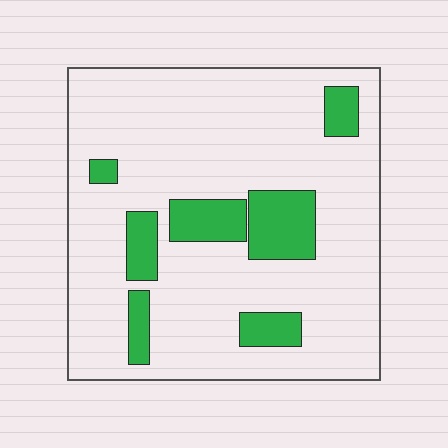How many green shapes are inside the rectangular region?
7.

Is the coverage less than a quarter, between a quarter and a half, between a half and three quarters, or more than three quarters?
Less than a quarter.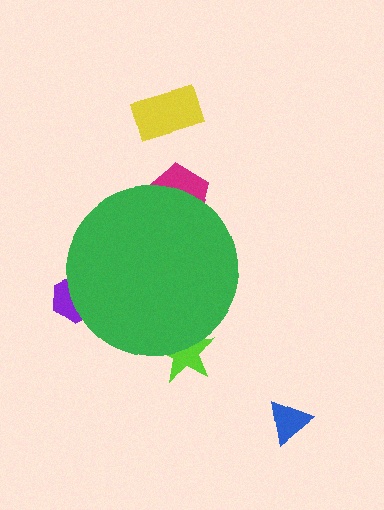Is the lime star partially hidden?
Yes, the lime star is partially hidden behind the green circle.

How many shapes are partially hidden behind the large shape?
3 shapes are partially hidden.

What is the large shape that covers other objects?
A green circle.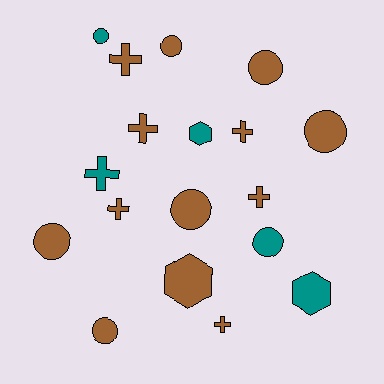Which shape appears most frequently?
Circle, with 8 objects.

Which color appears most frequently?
Brown, with 13 objects.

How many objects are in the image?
There are 18 objects.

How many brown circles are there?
There are 6 brown circles.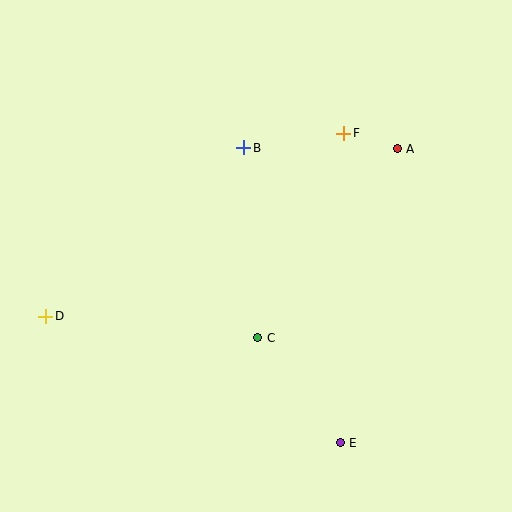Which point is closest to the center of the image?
Point C at (258, 338) is closest to the center.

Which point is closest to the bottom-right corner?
Point E is closest to the bottom-right corner.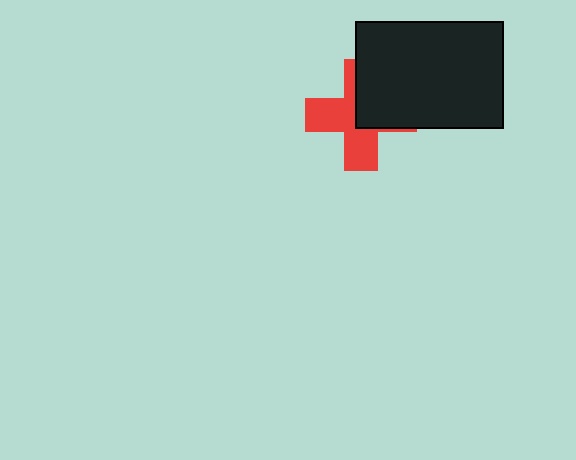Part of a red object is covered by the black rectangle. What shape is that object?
It is a cross.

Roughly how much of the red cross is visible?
About half of it is visible (roughly 56%).